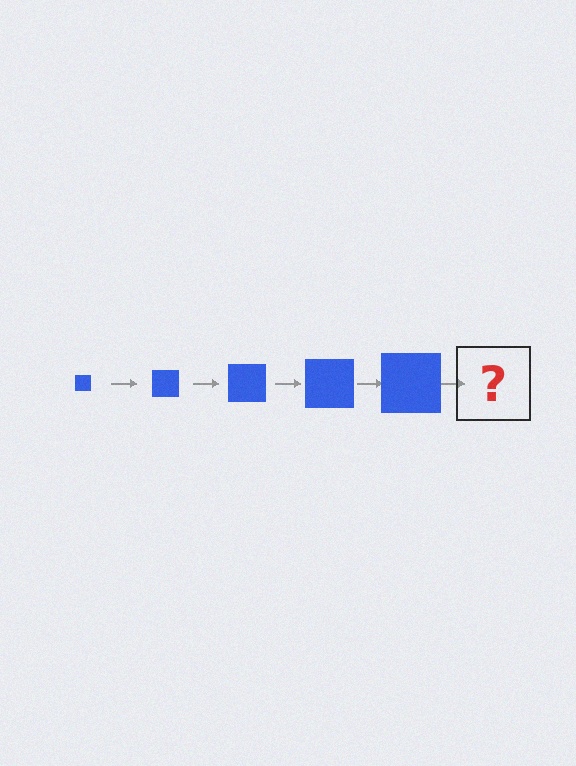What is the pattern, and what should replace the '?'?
The pattern is that the square gets progressively larger each step. The '?' should be a blue square, larger than the previous one.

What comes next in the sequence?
The next element should be a blue square, larger than the previous one.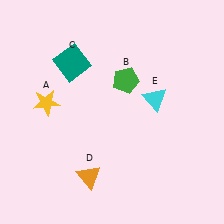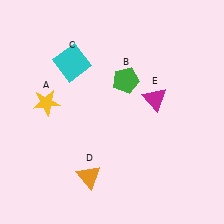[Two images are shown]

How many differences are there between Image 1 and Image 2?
There are 2 differences between the two images.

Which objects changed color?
C changed from teal to cyan. E changed from cyan to magenta.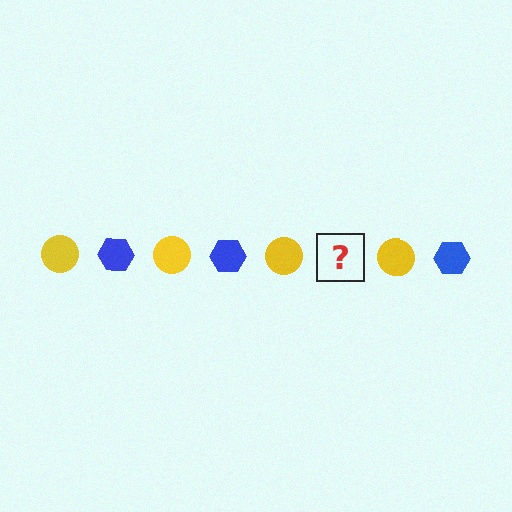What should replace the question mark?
The question mark should be replaced with a blue hexagon.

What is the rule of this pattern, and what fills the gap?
The rule is that the pattern alternates between yellow circle and blue hexagon. The gap should be filled with a blue hexagon.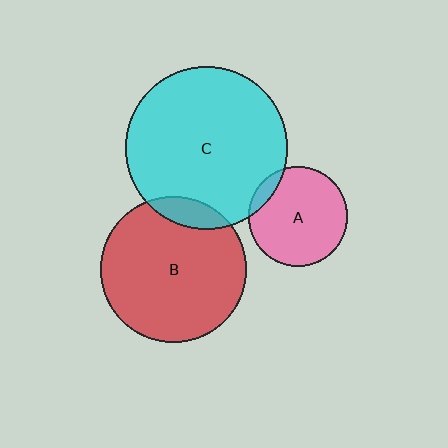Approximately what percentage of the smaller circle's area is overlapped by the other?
Approximately 10%.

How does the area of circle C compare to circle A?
Approximately 2.7 times.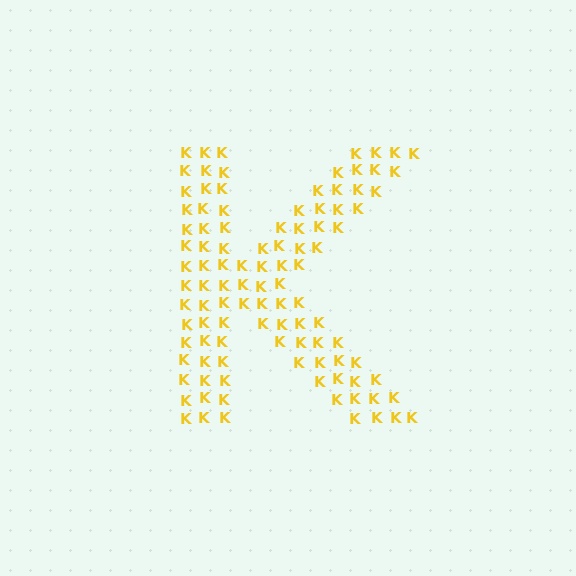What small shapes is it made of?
It is made of small letter K's.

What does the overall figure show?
The overall figure shows the letter K.